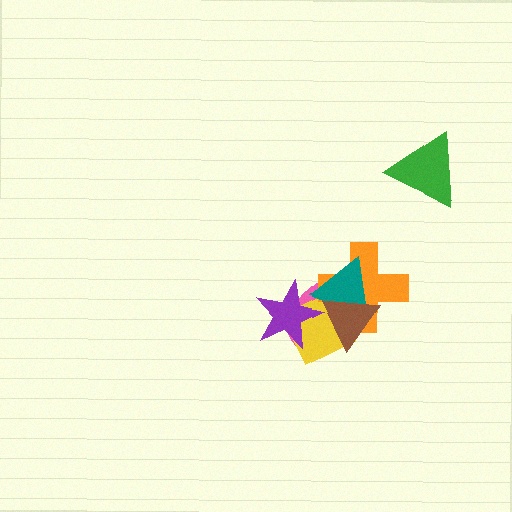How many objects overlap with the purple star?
4 objects overlap with the purple star.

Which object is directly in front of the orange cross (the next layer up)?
The teal triangle is directly in front of the orange cross.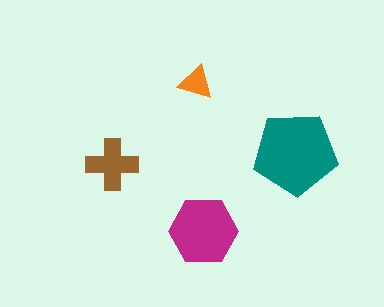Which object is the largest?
The teal pentagon.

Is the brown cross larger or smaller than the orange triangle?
Larger.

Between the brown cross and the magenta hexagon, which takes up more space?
The magenta hexagon.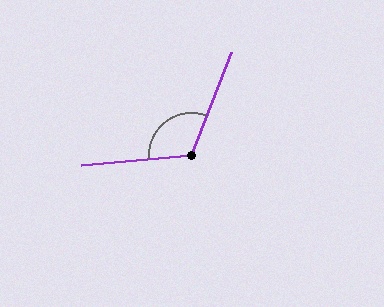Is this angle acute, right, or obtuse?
It is obtuse.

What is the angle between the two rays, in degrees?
Approximately 117 degrees.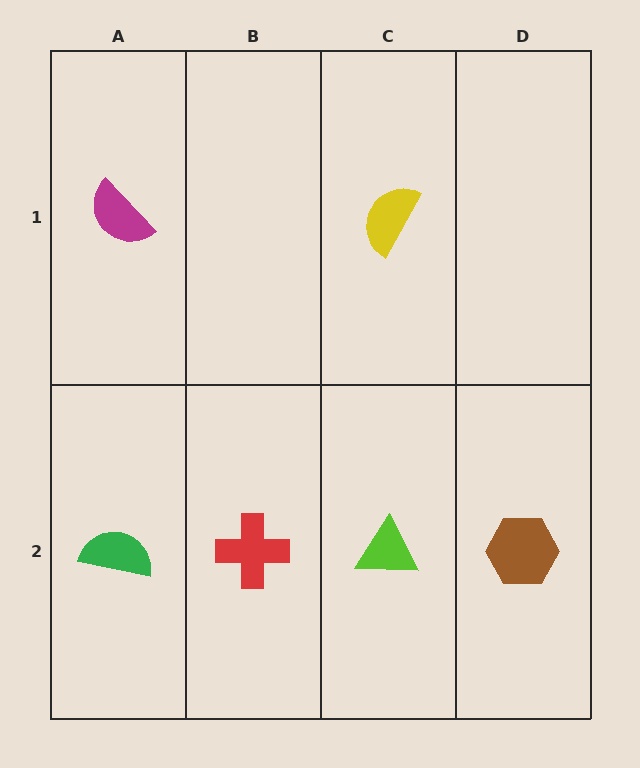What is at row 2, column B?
A red cross.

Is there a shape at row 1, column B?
No, that cell is empty.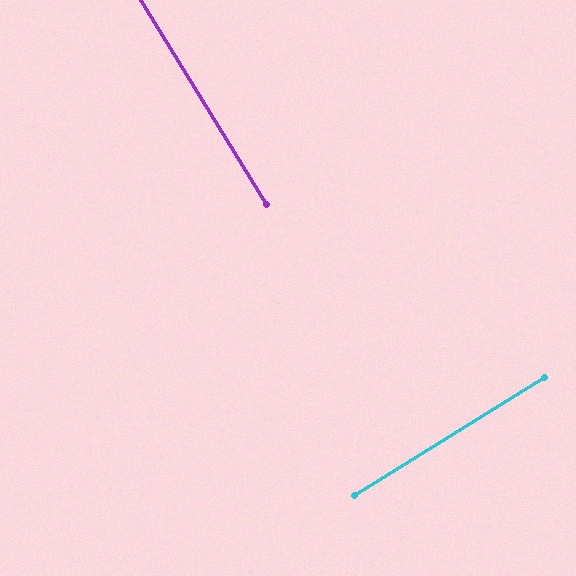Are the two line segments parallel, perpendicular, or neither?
Perpendicular — they meet at approximately 90°.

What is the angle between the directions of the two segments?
Approximately 90 degrees.